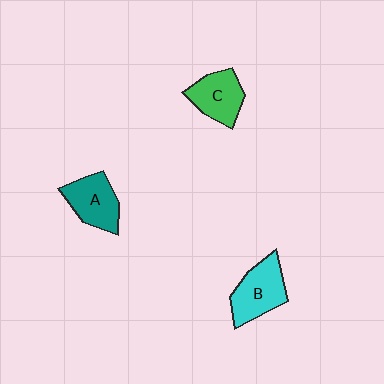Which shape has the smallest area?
Shape C (green).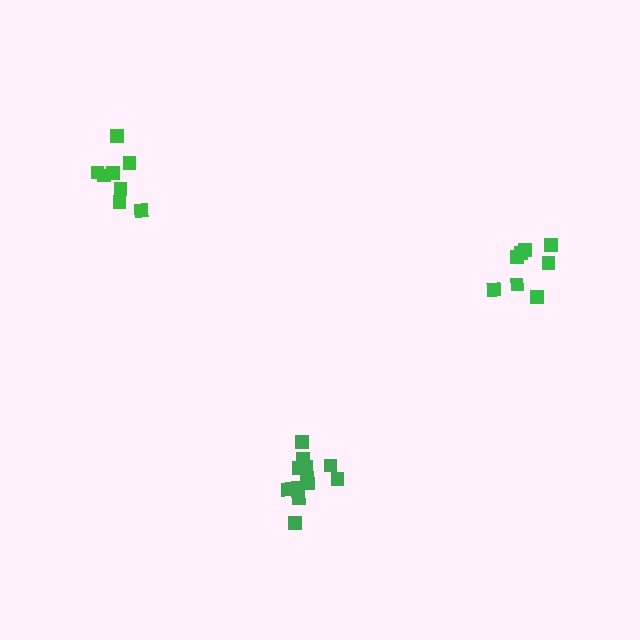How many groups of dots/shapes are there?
There are 3 groups.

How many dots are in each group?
Group 1: 12 dots, Group 2: 8 dots, Group 3: 8 dots (28 total).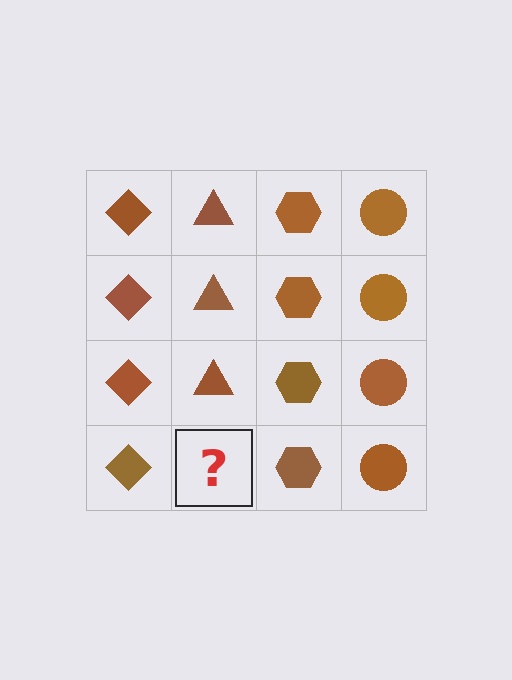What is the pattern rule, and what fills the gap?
The rule is that each column has a consistent shape. The gap should be filled with a brown triangle.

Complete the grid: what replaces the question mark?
The question mark should be replaced with a brown triangle.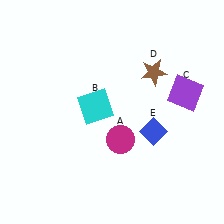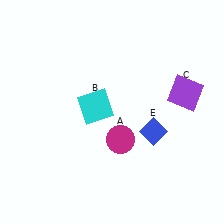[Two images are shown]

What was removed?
The brown star (D) was removed in Image 2.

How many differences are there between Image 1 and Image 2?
There is 1 difference between the two images.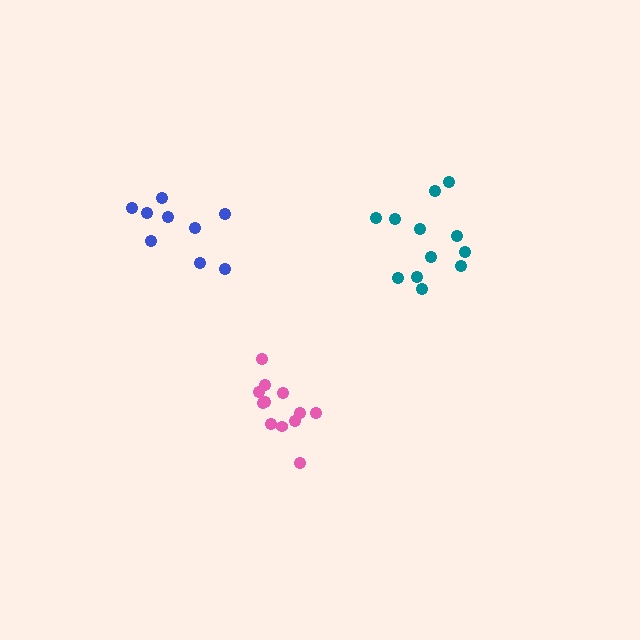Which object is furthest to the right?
The teal cluster is rightmost.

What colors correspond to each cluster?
The clusters are colored: teal, blue, pink.